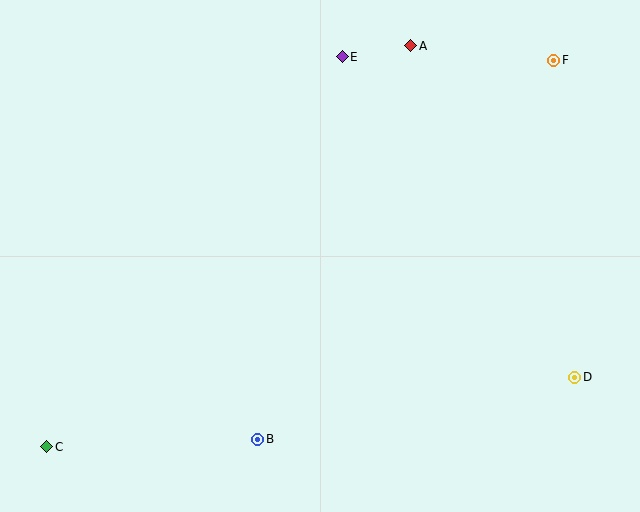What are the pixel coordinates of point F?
Point F is at (554, 60).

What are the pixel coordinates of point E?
Point E is at (342, 57).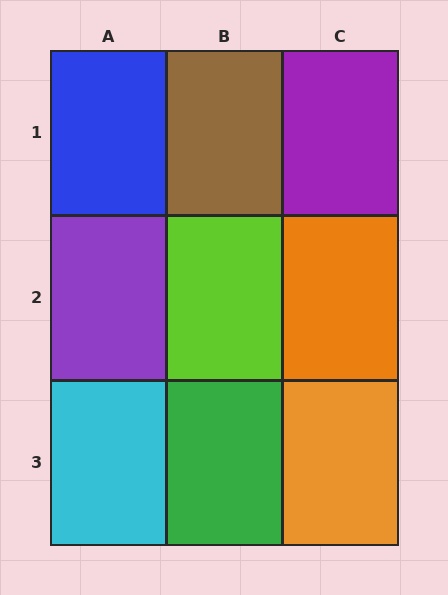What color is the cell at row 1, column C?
Purple.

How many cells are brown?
1 cell is brown.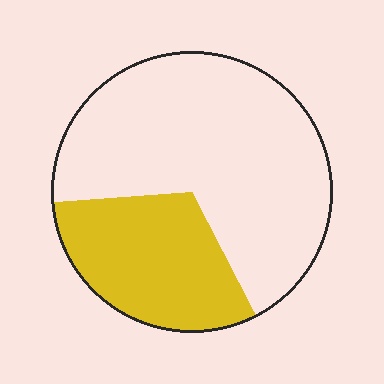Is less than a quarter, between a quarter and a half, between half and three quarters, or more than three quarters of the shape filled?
Between a quarter and a half.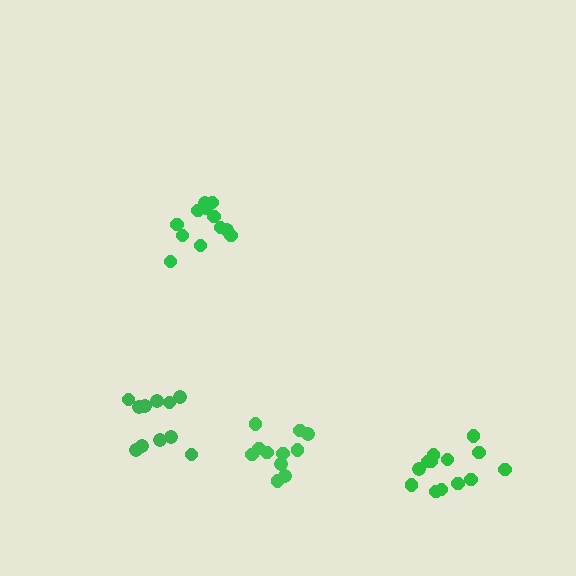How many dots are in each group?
Group 1: 11 dots, Group 2: 12 dots, Group 3: 11 dots, Group 4: 13 dots (47 total).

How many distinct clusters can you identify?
There are 4 distinct clusters.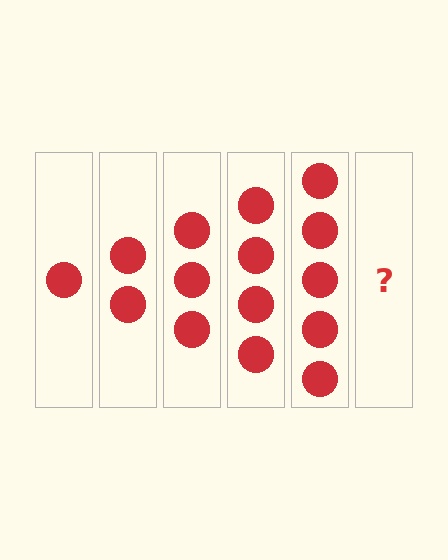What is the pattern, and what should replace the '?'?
The pattern is that each step adds one more circle. The '?' should be 6 circles.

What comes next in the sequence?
The next element should be 6 circles.